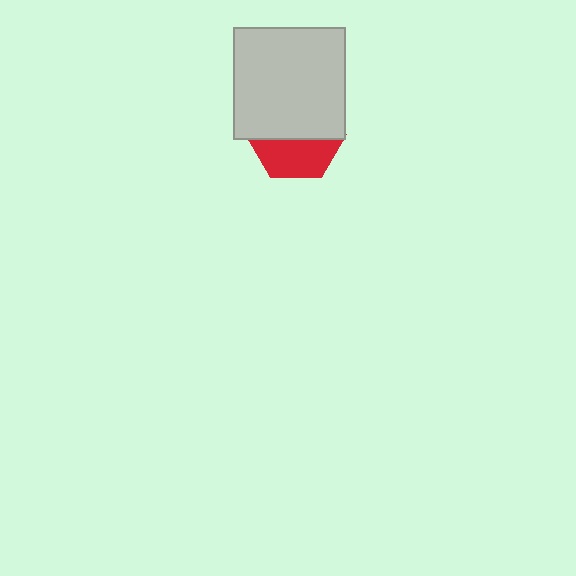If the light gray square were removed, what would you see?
You would see the complete red hexagon.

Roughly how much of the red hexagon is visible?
A small part of it is visible (roughly 42%).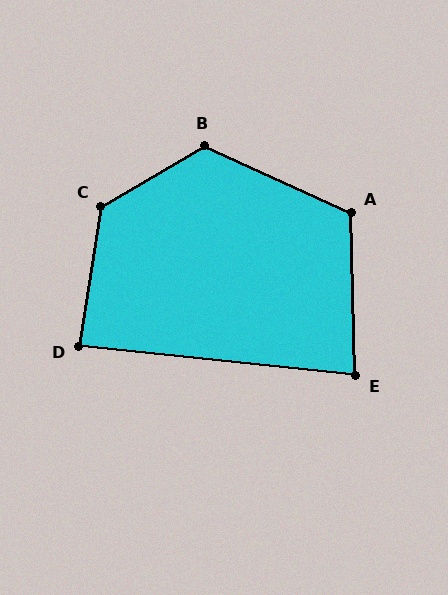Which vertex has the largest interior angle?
C, at approximately 129 degrees.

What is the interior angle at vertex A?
Approximately 116 degrees (obtuse).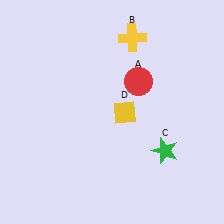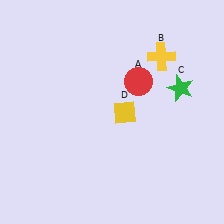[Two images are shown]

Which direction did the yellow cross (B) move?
The yellow cross (B) moved right.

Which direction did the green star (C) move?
The green star (C) moved up.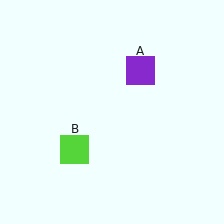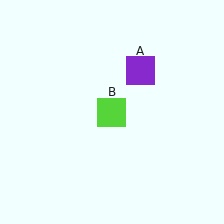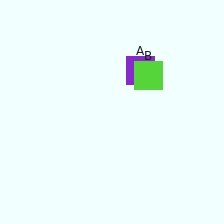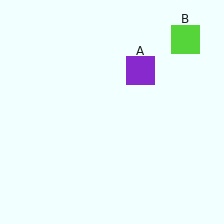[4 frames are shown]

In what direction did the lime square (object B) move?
The lime square (object B) moved up and to the right.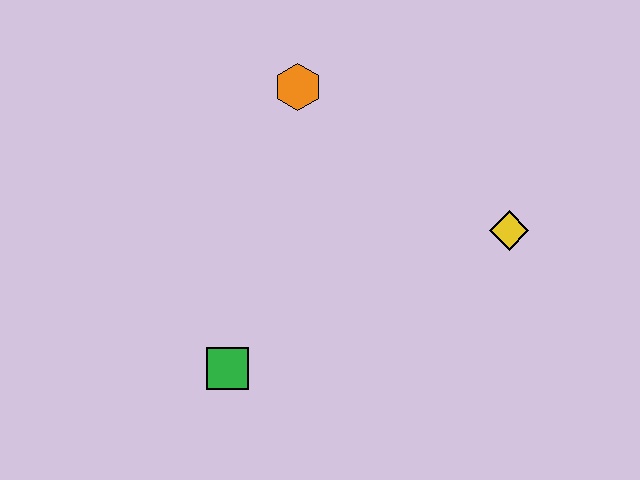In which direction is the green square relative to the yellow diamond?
The green square is to the left of the yellow diamond.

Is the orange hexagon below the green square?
No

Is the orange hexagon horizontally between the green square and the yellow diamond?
Yes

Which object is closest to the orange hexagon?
The yellow diamond is closest to the orange hexagon.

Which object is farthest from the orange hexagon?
The green square is farthest from the orange hexagon.